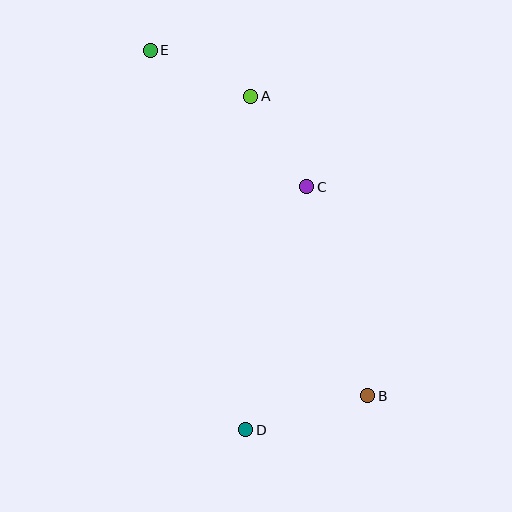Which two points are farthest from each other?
Points B and E are farthest from each other.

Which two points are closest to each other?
Points A and C are closest to each other.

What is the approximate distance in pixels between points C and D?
The distance between C and D is approximately 251 pixels.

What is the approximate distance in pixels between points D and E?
The distance between D and E is approximately 391 pixels.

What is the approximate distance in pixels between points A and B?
The distance between A and B is approximately 321 pixels.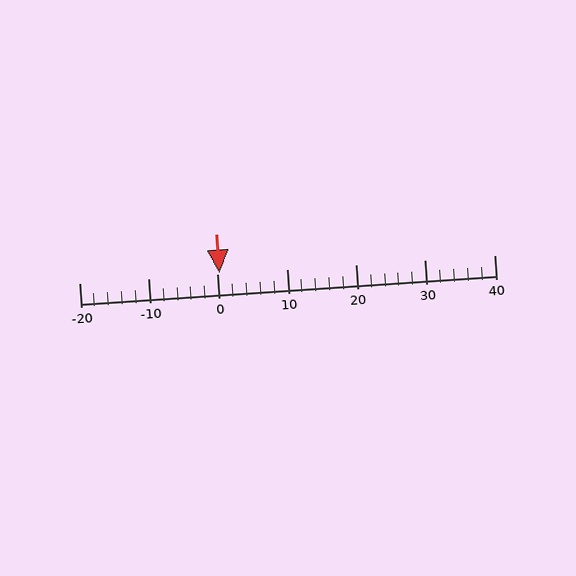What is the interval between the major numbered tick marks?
The major tick marks are spaced 10 units apart.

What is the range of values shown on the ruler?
The ruler shows values from -20 to 40.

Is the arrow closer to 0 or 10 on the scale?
The arrow is closer to 0.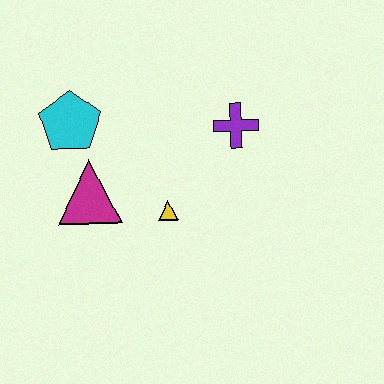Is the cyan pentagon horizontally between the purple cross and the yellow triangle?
No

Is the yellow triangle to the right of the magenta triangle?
Yes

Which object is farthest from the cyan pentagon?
The purple cross is farthest from the cyan pentagon.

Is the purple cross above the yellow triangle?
Yes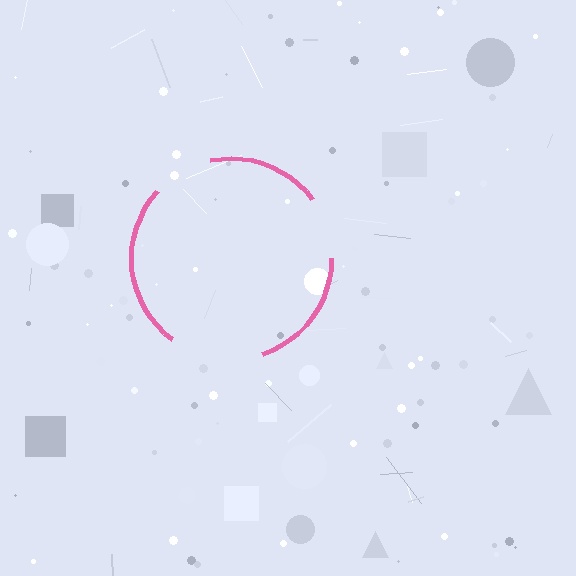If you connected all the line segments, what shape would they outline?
They would outline a circle.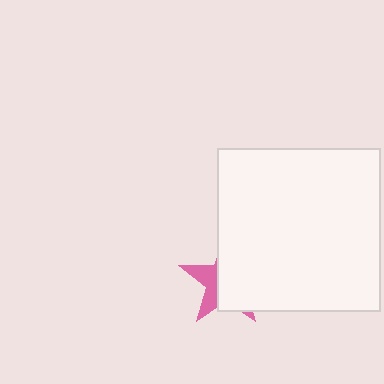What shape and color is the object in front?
The object in front is a white square.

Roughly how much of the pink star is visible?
A small part of it is visible (roughly 35%).